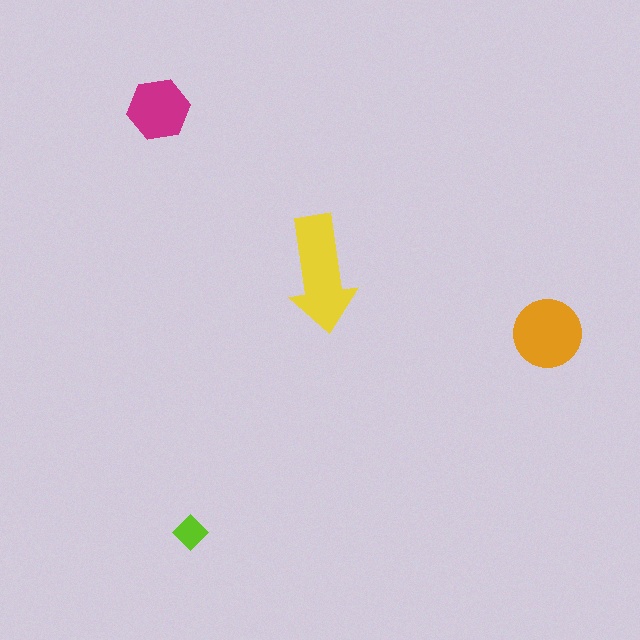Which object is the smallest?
The lime diamond.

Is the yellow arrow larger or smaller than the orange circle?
Larger.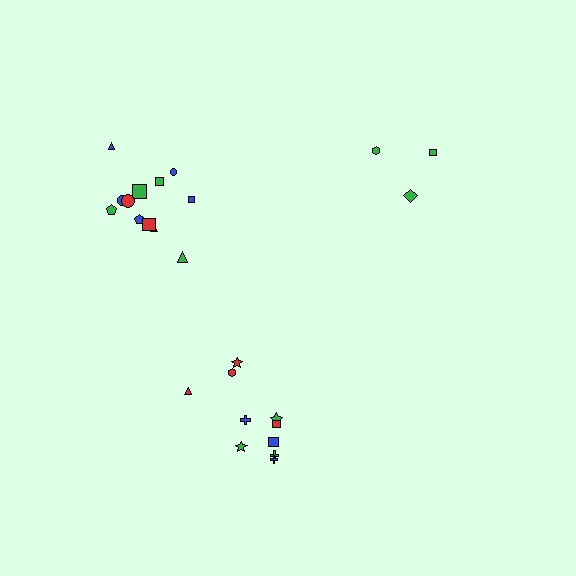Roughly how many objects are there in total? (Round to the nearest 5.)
Roughly 25 objects in total.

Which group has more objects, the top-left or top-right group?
The top-left group.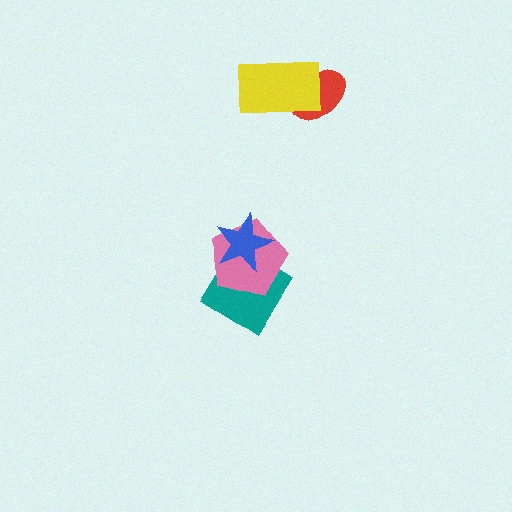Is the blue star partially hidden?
No, no other shape covers it.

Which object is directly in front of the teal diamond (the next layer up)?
The pink pentagon is directly in front of the teal diamond.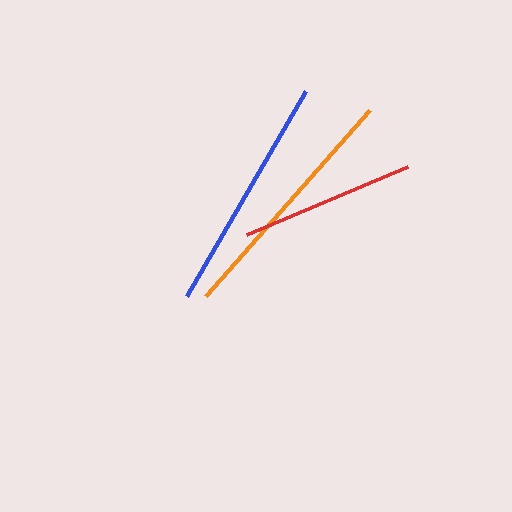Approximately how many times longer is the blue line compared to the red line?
The blue line is approximately 1.4 times the length of the red line.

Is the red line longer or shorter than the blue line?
The blue line is longer than the red line.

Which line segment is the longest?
The orange line is the longest at approximately 248 pixels.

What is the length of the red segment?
The red segment is approximately 175 pixels long.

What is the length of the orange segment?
The orange segment is approximately 248 pixels long.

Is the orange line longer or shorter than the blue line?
The orange line is longer than the blue line.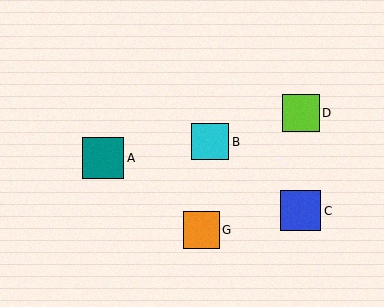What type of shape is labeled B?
Shape B is a cyan square.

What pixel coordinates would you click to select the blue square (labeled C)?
Click at (301, 211) to select the blue square C.